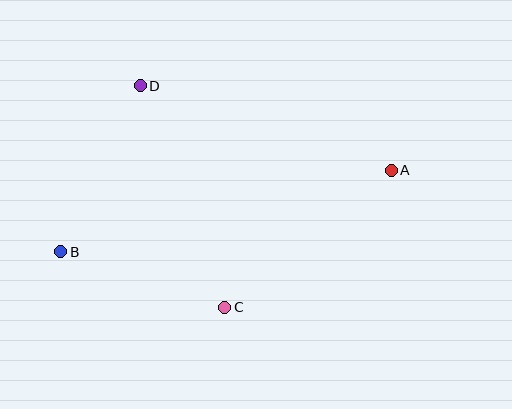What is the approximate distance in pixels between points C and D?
The distance between C and D is approximately 237 pixels.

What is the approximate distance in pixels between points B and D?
The distance between B and D is approximately 184 pixels.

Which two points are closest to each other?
Points B and C are closest to each other.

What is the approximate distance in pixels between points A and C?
The distance between A and C is approximately 216 pixels.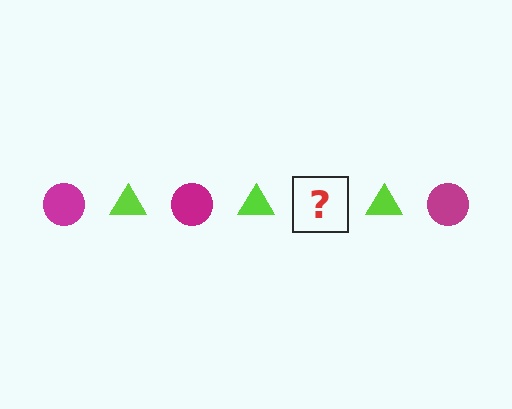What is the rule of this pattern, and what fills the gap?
The rule is that the pattern alternates between magenta circle and lime triangle. The gap should be filled with a magenta circle.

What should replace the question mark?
The question mark should be replaced with a magenta circle.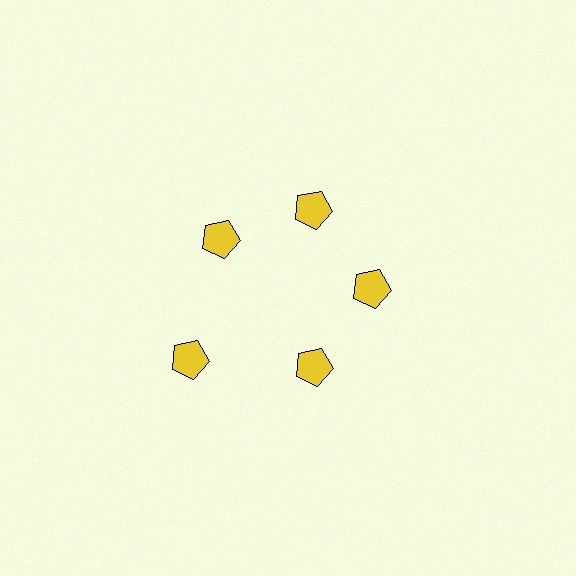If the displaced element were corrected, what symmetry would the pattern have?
It would have 5-fold rotational symmetry — the pattern would map onto itself every 72 degrees.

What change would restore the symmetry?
The symmetry would be restored by moving it inward, back onto the ring so that all 5 pentagons sit at equal angles and equal distance from the center.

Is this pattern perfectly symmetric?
No. The 5 yellow pentagons are arranged in a ring, but one element near the 8 o'clock position is pushed outward from the center, breaking the 5-fold rotational symmetry.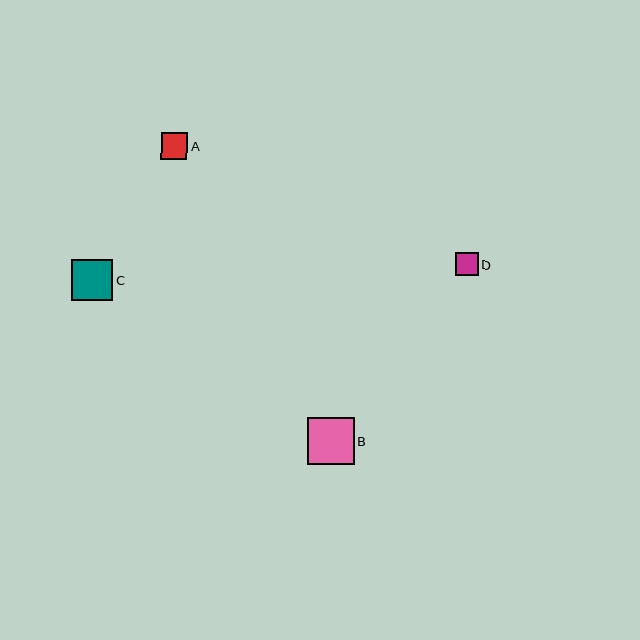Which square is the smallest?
Square D is the smallest with a size of approximately 23 pixels.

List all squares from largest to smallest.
From largest to smallest: B, C, A, D.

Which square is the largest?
Square B is the largest with a size of approximately 47 pixels.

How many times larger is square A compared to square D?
Square A is approximately 1.2 times the size of square D.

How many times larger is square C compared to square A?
Square C is approximately 1.5 times the size of square A.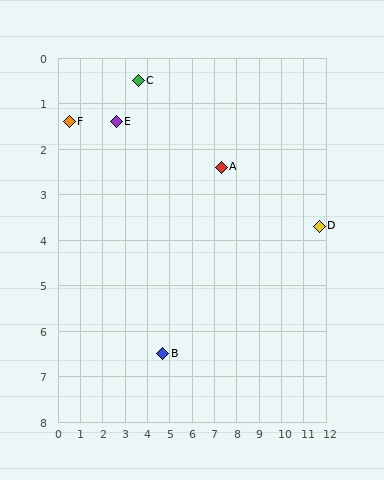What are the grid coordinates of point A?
Point A is at approximately (7.3, 2.4).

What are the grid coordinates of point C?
Point C is at approximately (3.6, 0.5).